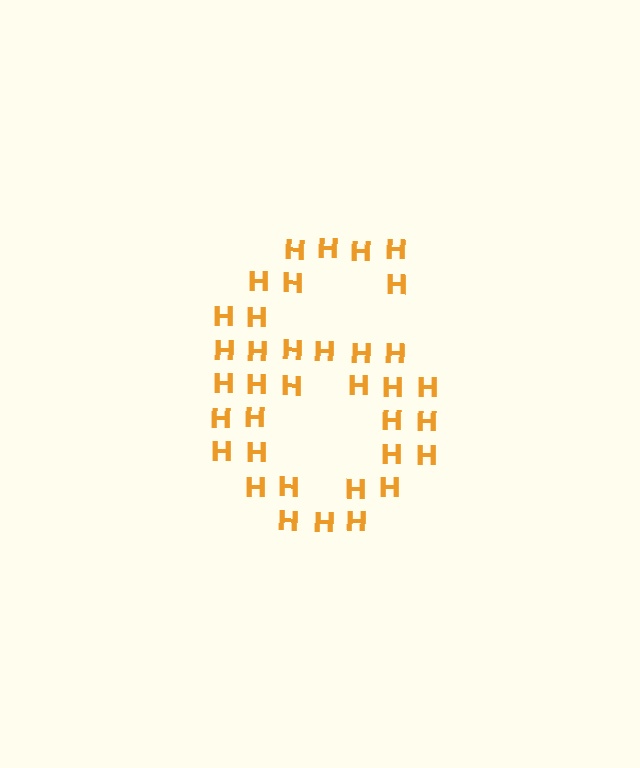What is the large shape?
The large shape is the digit 6.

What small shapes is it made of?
It is made of small letter H's.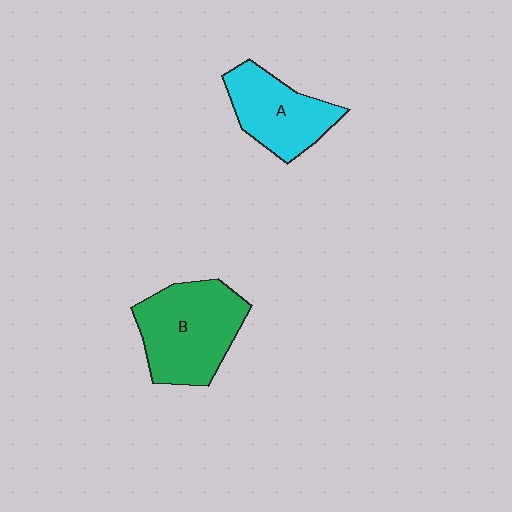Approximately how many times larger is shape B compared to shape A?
Approximately 1.3 times.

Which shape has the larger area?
Shape B (green).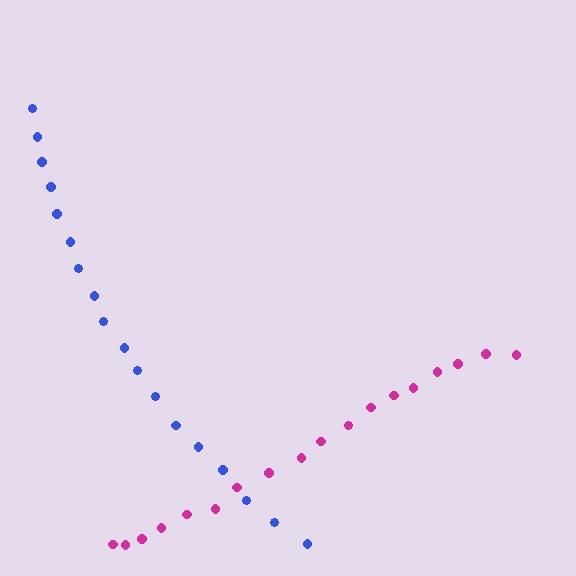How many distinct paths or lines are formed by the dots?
There are 2 distinct paths.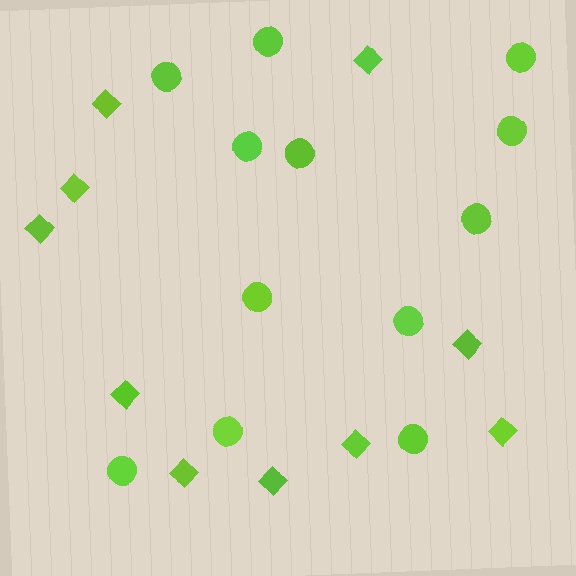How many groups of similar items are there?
There are 2 groups: one group of diamonds (10) and one group of circles (12).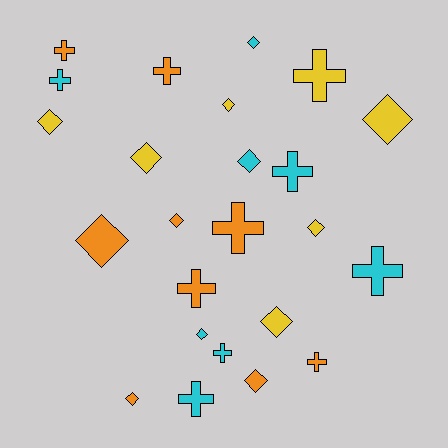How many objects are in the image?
There are 24 objects.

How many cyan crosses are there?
There are 5 cyan crosses.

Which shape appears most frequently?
Diamond, with 13 objects.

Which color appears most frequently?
Orange, with 9 objects.